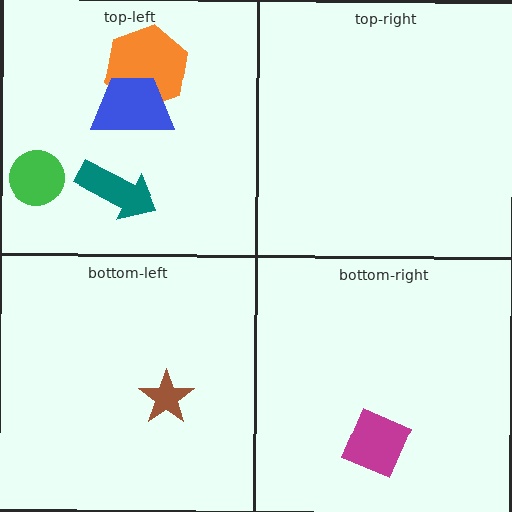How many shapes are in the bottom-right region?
1.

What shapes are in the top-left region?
The teal arrow, the orange hexagon, the green circle, the blue trapezoid.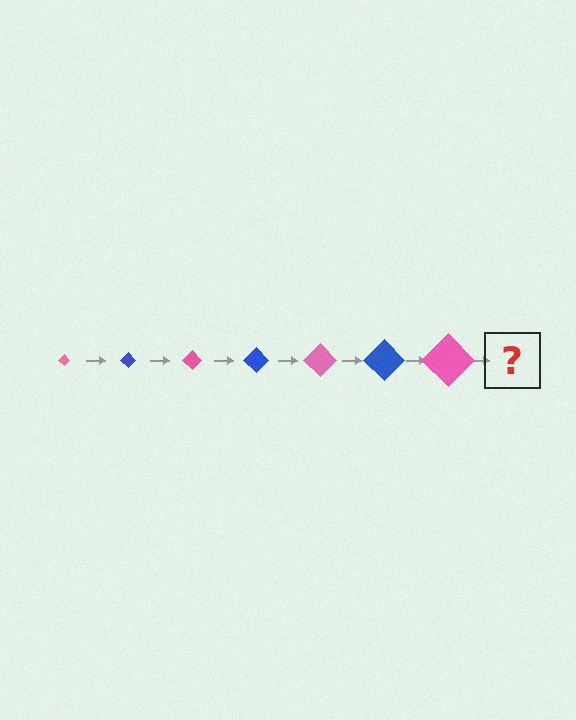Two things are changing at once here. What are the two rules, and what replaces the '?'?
The two rules are that the diamond grows larger each step and the color cycles through pink and blue. The '?' should be a blue diamond, larger than the previous one.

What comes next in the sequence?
The next element should be a blue diamond, larger than the previous one.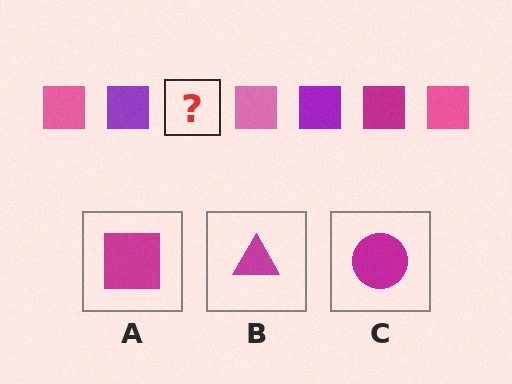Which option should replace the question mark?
Option A.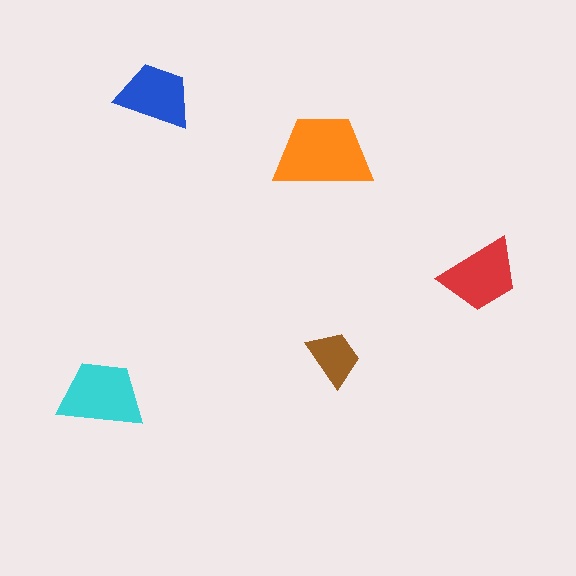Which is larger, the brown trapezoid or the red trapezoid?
The red one.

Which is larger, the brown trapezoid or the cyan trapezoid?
The cyan one.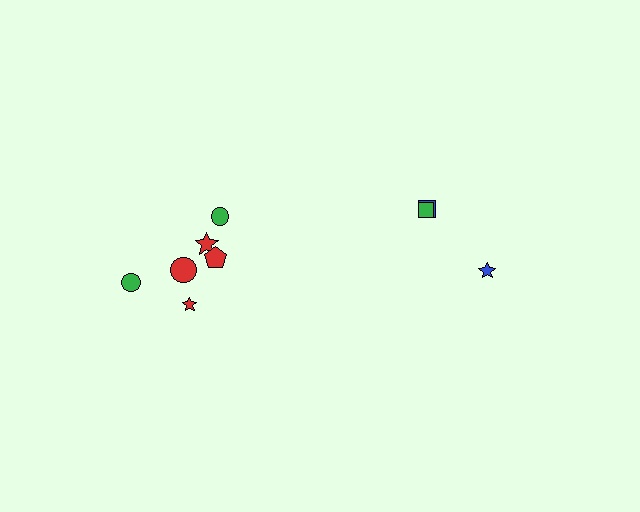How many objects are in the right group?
There are 3 objects.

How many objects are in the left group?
There are 6 objects.